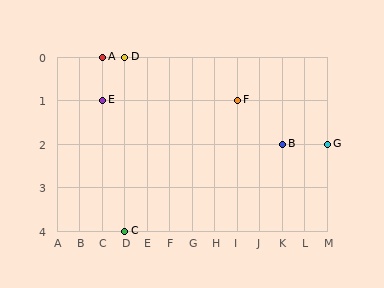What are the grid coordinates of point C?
Point C is at grid coordinates (D, 4).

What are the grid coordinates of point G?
Point G is at grid coordinates (M, 2).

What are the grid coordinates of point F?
Point F is at grid coordinates (I, 1).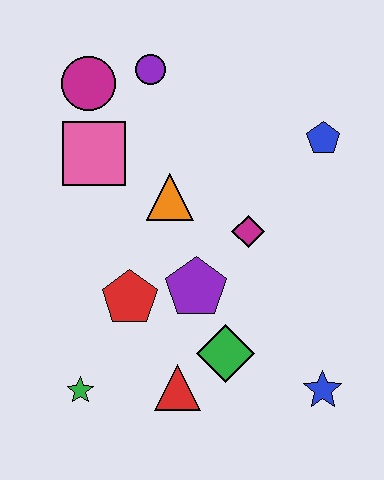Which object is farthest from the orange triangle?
The blue star is farthest from the orange triangle.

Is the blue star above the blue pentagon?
No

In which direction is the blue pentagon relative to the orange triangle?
The blue pentagon is to the right of the orange triangle.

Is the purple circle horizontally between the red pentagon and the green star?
No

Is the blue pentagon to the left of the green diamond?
No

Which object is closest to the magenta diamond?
The purple pentagon is closest to the magenta diamond.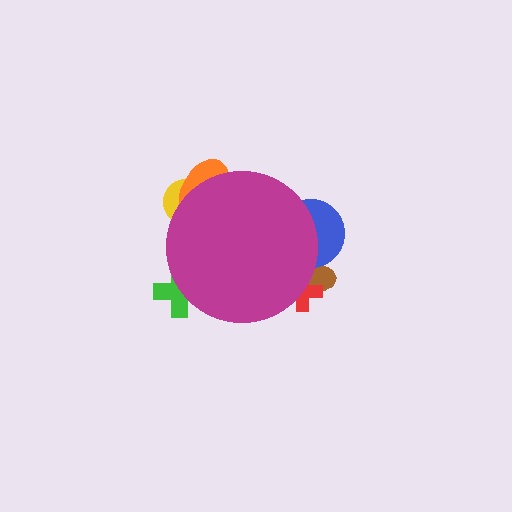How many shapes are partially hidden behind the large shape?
6 shapes are partially hidden.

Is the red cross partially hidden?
Yes, the red cross is partially hidden behind the magenta circle.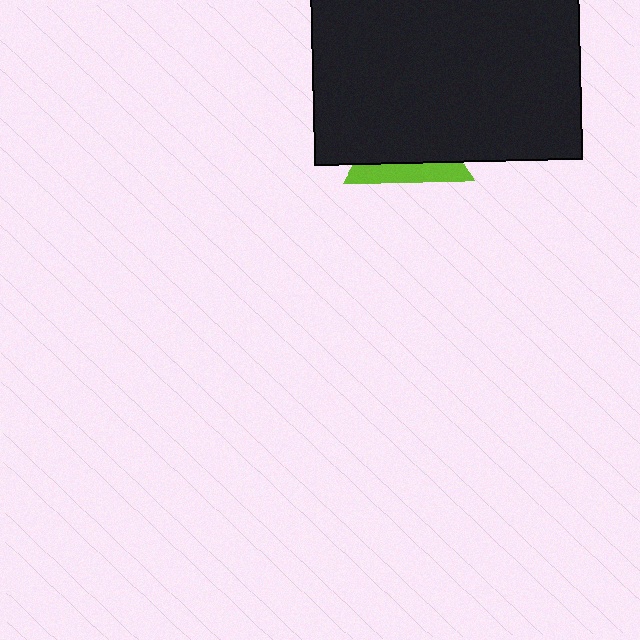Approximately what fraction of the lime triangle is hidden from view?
Roughly 68% of the lime triangle is hidden behind the black rectangle.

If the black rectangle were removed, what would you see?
You would see the complete lime triangle.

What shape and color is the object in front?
The object in front is a black rectangle.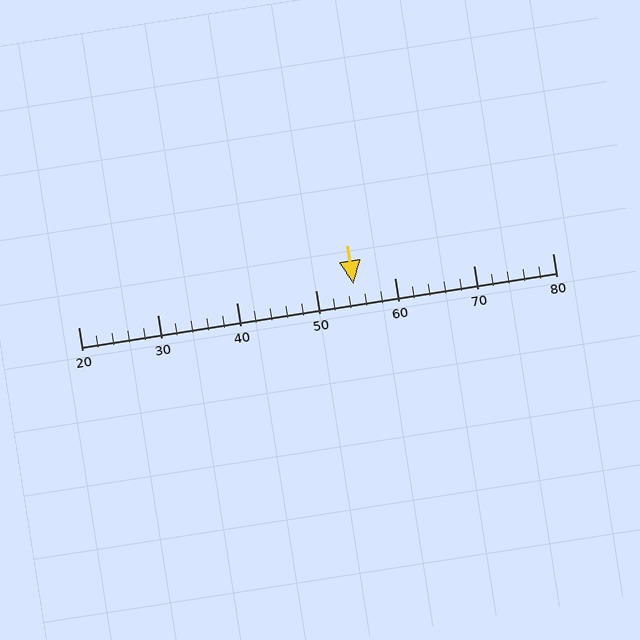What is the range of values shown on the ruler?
The ruler shows values from 20 to 80.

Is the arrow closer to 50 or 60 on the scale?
The arrow is closer to 50.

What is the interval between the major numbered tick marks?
The major tick marks are spaced 10 units apart.